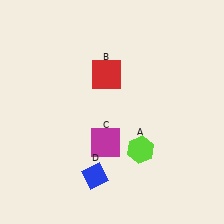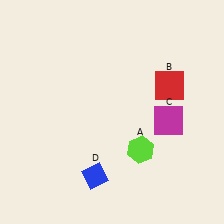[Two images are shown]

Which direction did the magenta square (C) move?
The magenta square (C) moved right.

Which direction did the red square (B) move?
The red square (B) moved right.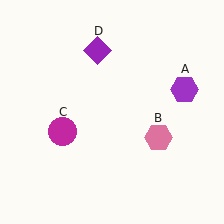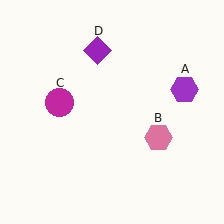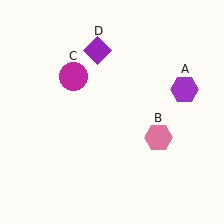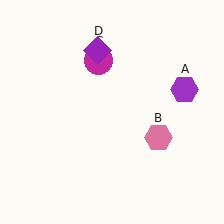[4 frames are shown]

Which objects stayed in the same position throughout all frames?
Purple hexagon (object A) and pink hexagon (object B) and purple diamond (object D) remained stationary.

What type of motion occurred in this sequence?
The magenta circle (object C) rotated clockwise around the center of the scene.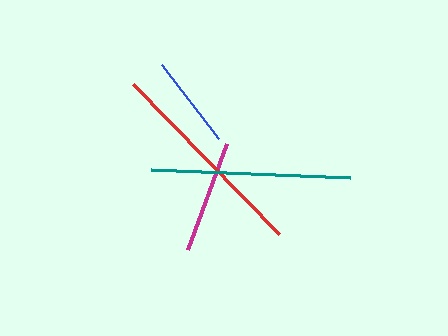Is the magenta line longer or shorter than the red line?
The red line is longer than the magenta line.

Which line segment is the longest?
The red line is the longest at approximately 210 pixels.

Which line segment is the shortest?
The blue line is the shortest at approximately 94 pixels.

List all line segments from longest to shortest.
From longest to shortest: red, teal, magenta, blue.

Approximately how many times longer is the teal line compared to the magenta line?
The teal line is approximately 1.8 times the length of the magenta line.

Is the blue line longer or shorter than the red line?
The red line is longer than the blue line.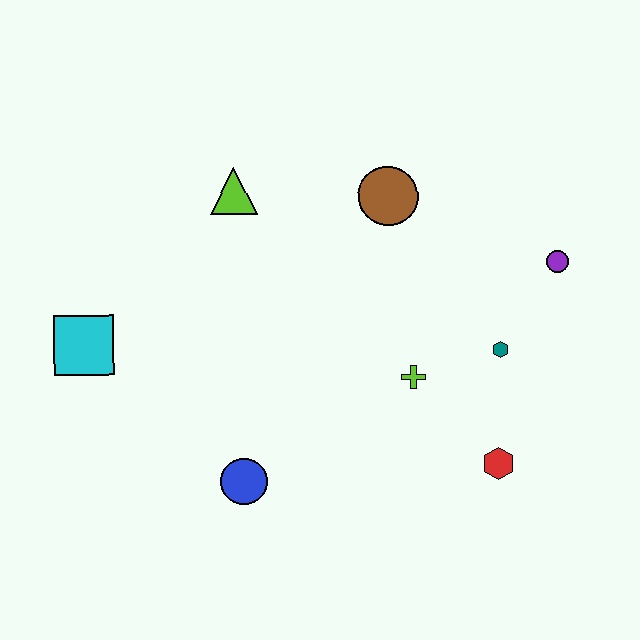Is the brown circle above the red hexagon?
Yes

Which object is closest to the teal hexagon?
The lime cross is closest to the teal hexagon.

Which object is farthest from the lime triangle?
The red hexagon is farthest from the lime triangle.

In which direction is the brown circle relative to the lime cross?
The brown circle is above the lime cross.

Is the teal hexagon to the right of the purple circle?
No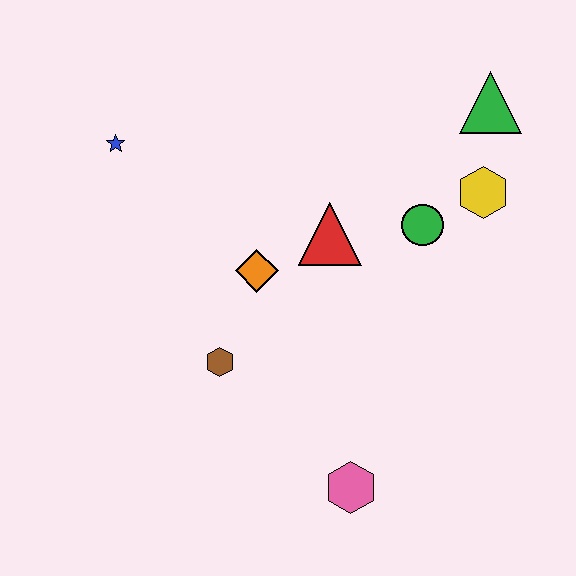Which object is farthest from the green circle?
The blue star is farthest from the green circle.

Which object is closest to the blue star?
The orange diamond is closest to the blue star.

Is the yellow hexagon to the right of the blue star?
Yes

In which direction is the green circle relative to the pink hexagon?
The green circle is above the pink hexagon.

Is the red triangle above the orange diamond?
Yes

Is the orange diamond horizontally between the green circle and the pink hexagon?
No